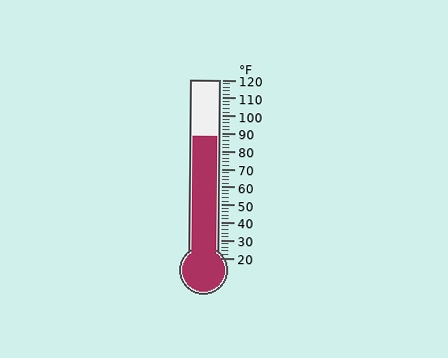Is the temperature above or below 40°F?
The temperature is above 40°F.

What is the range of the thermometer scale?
The thermometer scale ranges from 20°F to 120°F.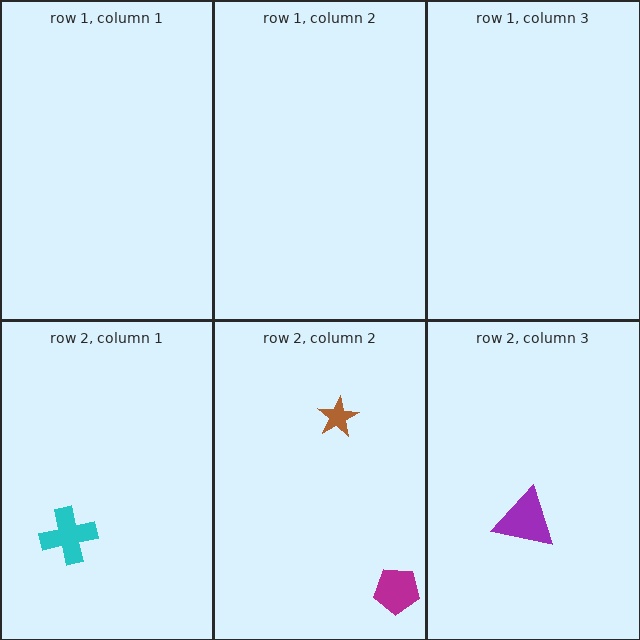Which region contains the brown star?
The row 2, column 2 region.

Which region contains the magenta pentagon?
The row 2, column 2 region.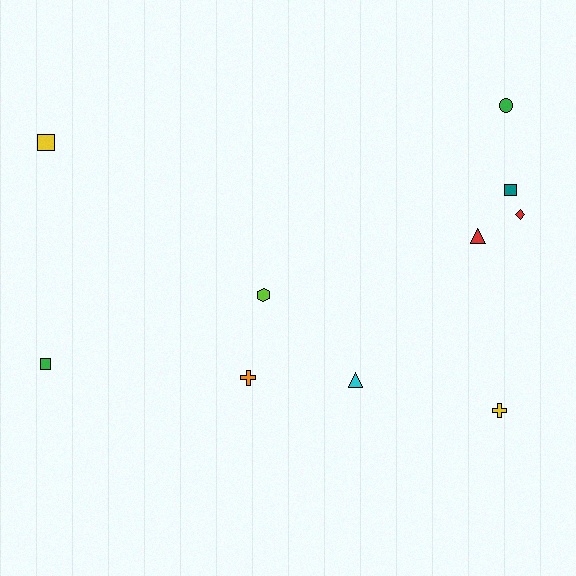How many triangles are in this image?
There are 2 triangles.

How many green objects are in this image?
There are 2 green objects.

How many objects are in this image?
There are 10 objects.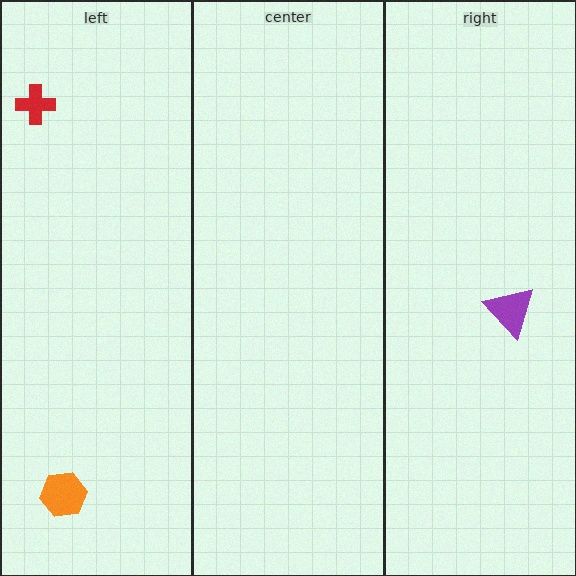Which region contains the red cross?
The left region.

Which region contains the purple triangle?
The right region.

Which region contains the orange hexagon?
The left region.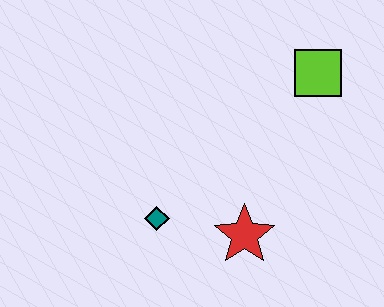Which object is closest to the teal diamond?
The red star is closest to the teal diamond.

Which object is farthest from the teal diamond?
The lime square is farthest from the teal diamond.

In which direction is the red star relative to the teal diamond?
The red star is to the right of the teal diamond.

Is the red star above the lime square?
No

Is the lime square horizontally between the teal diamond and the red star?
No